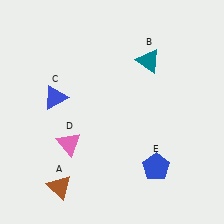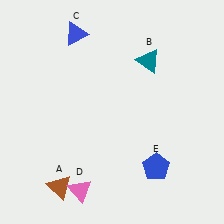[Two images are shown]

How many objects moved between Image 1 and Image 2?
2 objects moved between the two images.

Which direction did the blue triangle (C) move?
The blue triangle (C) moved up.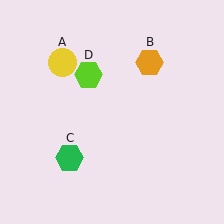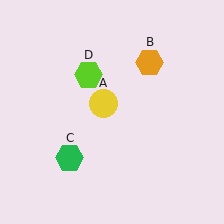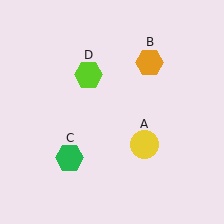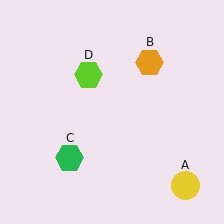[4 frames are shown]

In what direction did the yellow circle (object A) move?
The yellow circle (object A) moved down and to the right.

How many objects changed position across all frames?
1 object changed position: yellow circle (object A).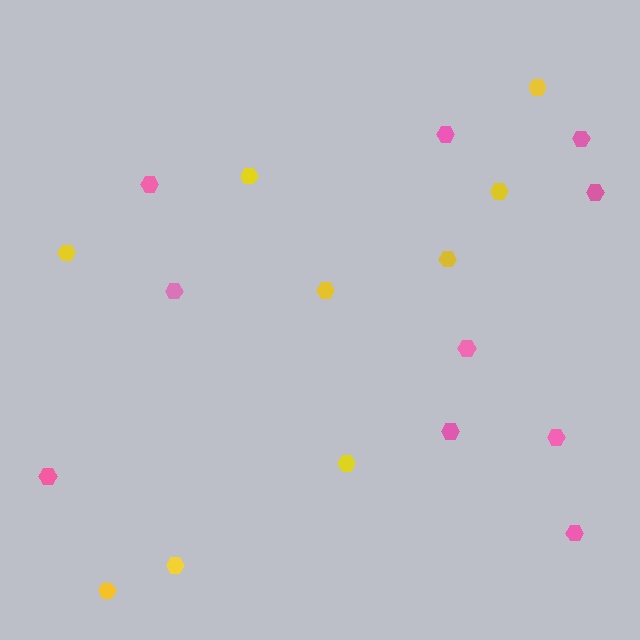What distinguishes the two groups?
There are 2 groups: one group of yellow hexagons (9) and one group of pink hexagons (10).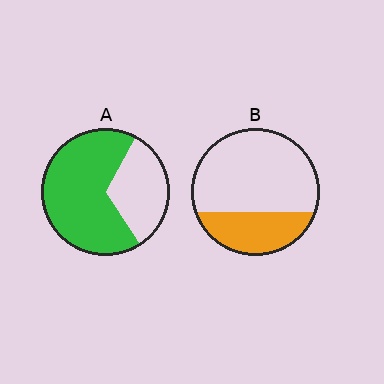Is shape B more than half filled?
No.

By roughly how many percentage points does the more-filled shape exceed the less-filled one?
By roughly 35 percentage points (A over B).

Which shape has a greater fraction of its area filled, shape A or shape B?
Shape A.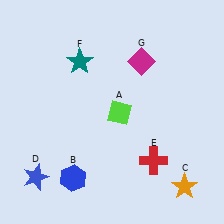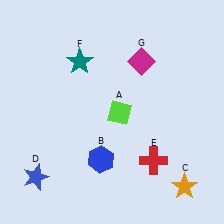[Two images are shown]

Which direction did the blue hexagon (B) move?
The blue hexagon (B) moved right.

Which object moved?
The blue hexagon (B) moved right.